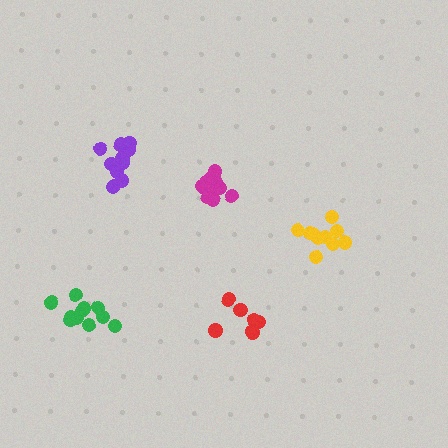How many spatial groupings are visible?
There are 5 spatial groupings.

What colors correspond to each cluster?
The clusters are colored: yellow, red, green, purple, magenta.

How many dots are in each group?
Group 1: 10 dots, Group 2: 6 dots, Group 3: 11 dots, Group 4: 11 dots, Group 5: 11 dots (49 total).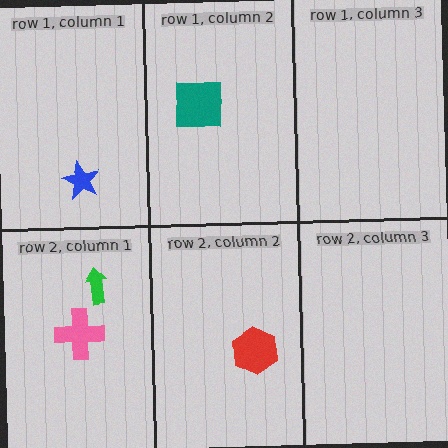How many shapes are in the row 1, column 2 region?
1.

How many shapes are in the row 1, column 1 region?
1.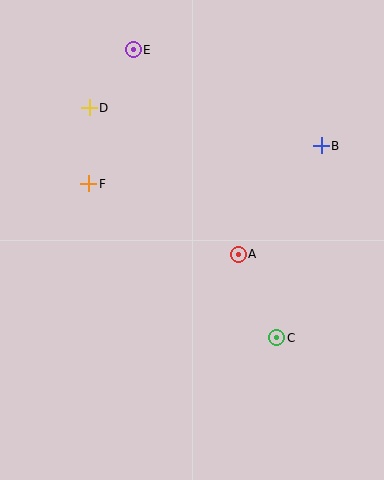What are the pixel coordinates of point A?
Point A is at (238, 254).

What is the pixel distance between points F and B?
The distance between F and B is 236 pixels.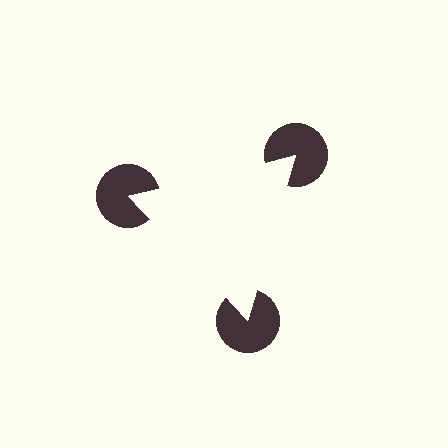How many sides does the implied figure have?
3 sides.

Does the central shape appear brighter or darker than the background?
It typically appears slightly brighter than the background, even though no actual brightness change is drawn.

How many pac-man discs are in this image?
There are 3 — one at each vertex of the illusory triangle.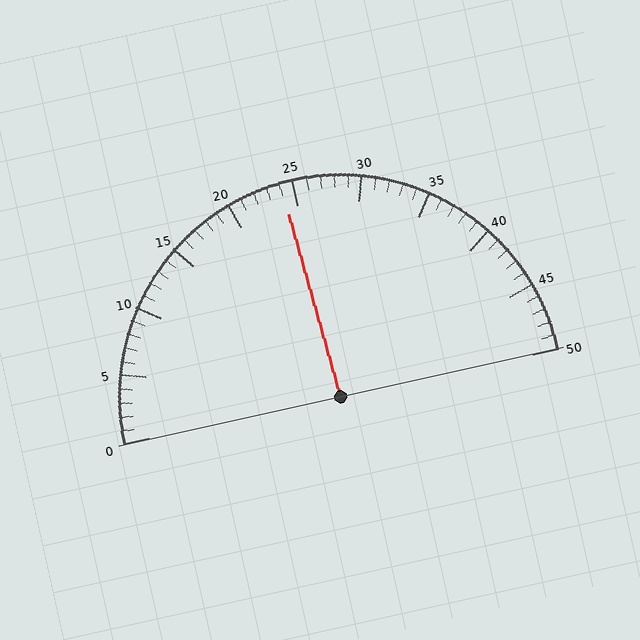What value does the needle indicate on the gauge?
The needle indicates approximately 24.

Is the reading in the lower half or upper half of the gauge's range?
The reading is in the lower half of the range (0 to 50).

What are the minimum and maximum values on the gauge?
The gauge ranges from 0 to 50.